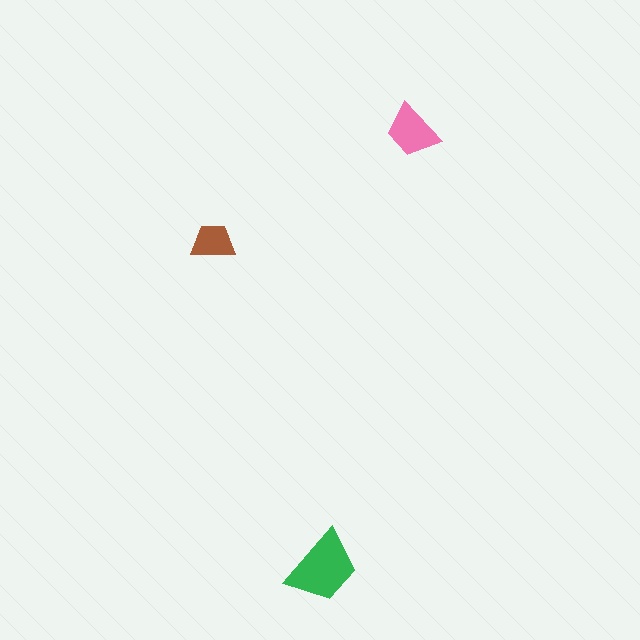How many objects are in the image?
There are 3 objects in the image.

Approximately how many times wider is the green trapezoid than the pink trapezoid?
About 1.5 times wider.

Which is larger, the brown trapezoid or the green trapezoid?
The green one.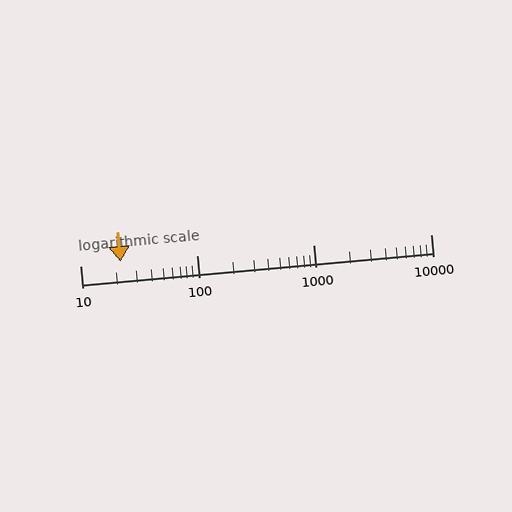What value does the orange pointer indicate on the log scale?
The pointer indicates approximately 22.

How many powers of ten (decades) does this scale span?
The scale spans 3 decades, from 10 to 10000.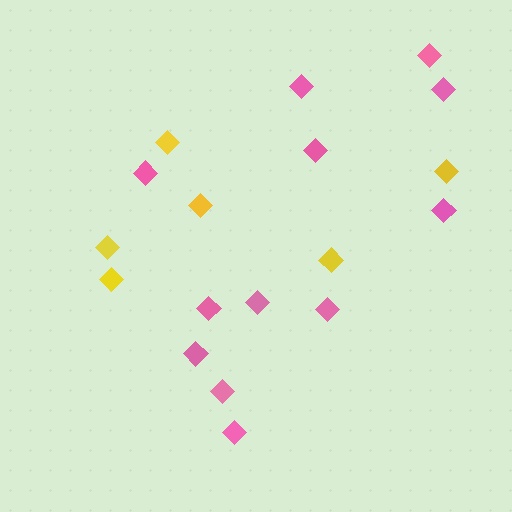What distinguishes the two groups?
There are 2 groups: one group of yellow diamonds (6) and one group of pink diamonds (12).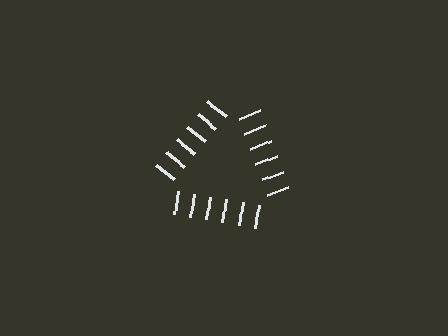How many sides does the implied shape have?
3 sides — the line-ends trace a triangle.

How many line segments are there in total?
18 — 6 along each of the 3 edges.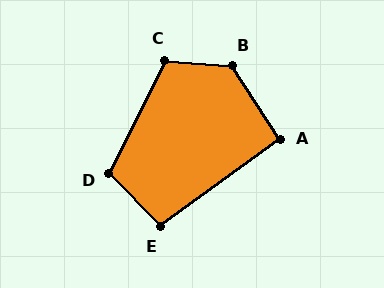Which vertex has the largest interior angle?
B, at approximately 127 degrees.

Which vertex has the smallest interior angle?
A, at approximately 93 degrees.